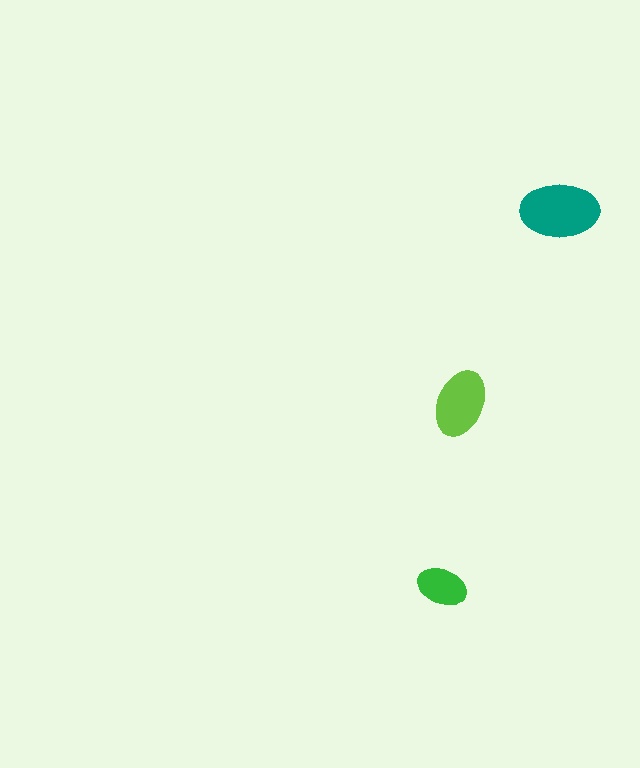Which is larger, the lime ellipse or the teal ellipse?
The teal one.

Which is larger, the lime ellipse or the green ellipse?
The lime one.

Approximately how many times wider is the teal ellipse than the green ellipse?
About 1.5 times wider.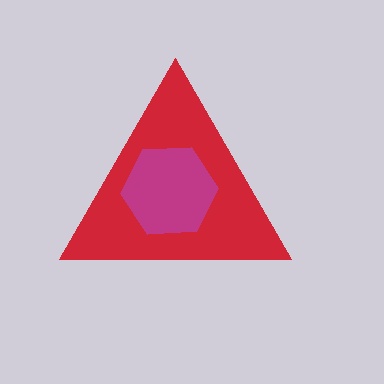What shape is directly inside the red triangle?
The magenta hexagon.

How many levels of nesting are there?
2.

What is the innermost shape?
The magenta hexagon.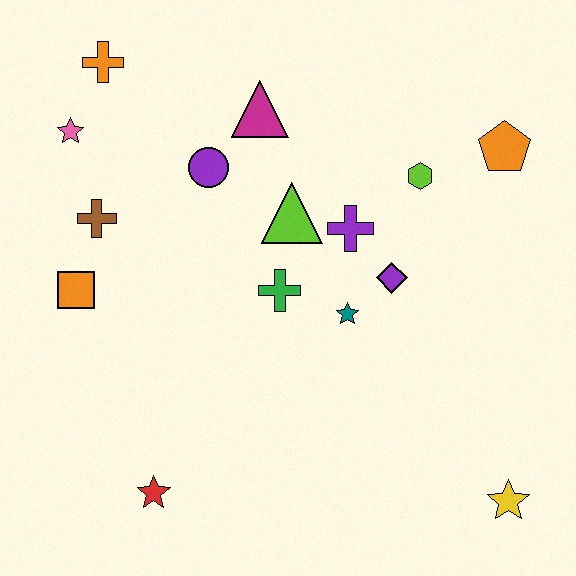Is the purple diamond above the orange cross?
No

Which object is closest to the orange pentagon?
The lime hexagon is closest to the orange pentagon.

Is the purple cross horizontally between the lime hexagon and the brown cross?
Yes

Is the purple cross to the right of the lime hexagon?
No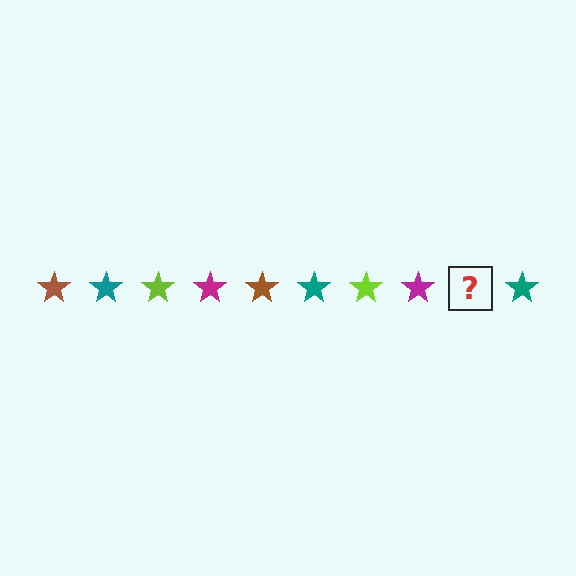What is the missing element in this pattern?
The missing element is a brown star.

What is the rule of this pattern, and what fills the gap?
The rule is that the pattern cycles through brown, teal, lime, magenta stars. The gap should be filled with a brown star.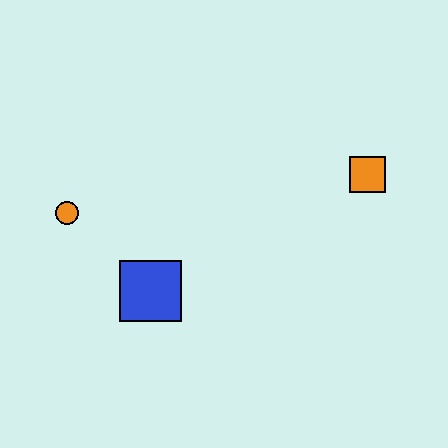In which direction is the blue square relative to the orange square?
The blue square is to the left of the orange square.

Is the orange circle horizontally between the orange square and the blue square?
No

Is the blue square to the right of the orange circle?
Yes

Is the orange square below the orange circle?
No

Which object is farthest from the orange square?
The orange circle is farthest from the orange square.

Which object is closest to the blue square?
The orange circle is closest to the blue square.